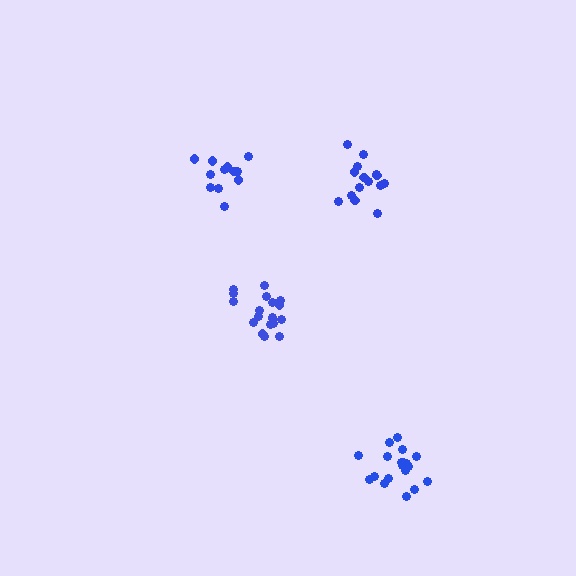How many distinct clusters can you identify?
There are 4 distinct clusters.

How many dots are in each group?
Group 1: 15 dots, Group 2: 13 dots, Group 3: 19 dots, Group 4: 19 dots (66 total).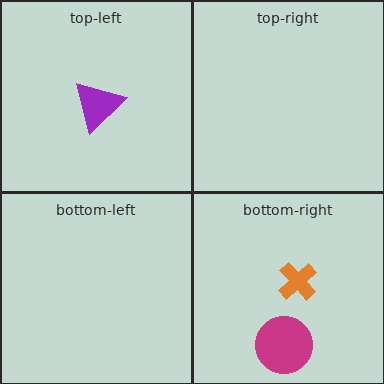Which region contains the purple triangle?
The top-left region.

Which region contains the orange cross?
The bottom-right region.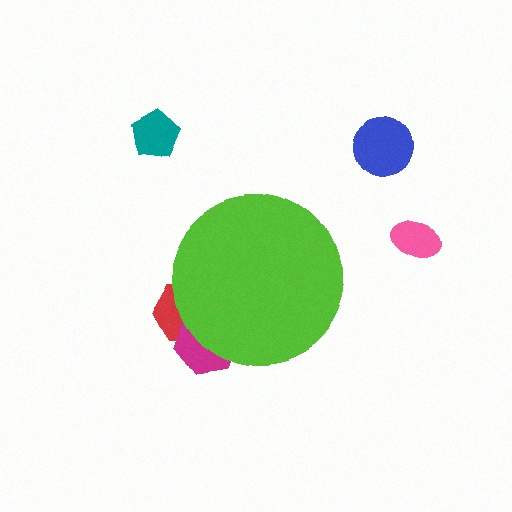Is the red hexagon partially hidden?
Yes, the red hexagon is partially hidden behind the lime circle.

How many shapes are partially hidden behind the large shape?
2 shapes are partially hidden.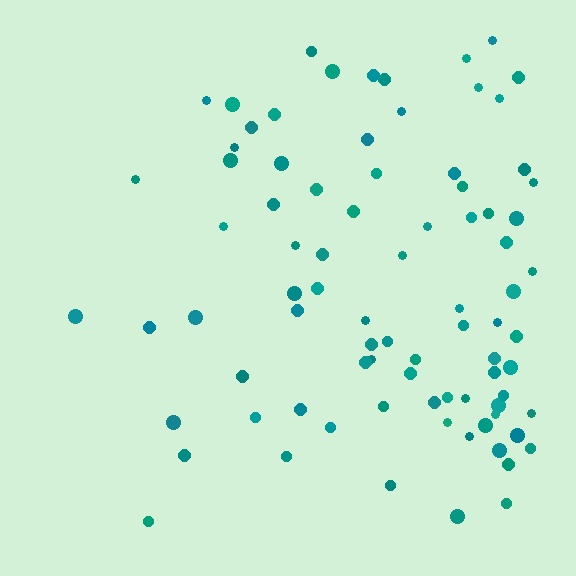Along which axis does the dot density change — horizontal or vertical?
Horizontal.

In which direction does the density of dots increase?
From left to right, with the right side densest.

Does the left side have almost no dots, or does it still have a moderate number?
Still a moderate number, just noticeably fewer than the right.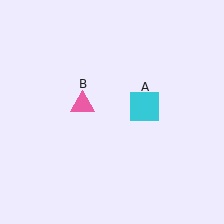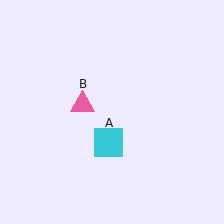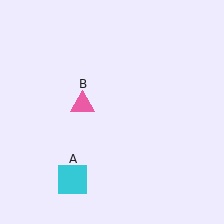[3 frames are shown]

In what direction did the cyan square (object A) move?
The cyan square (object A) moved down and to the left.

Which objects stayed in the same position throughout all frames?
Pink triangle (object B) remained stationary.